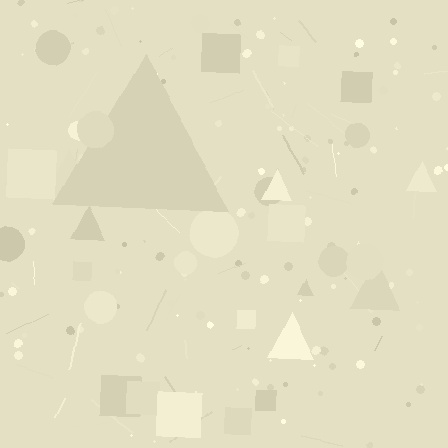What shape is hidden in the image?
A triangle is hidden in the image.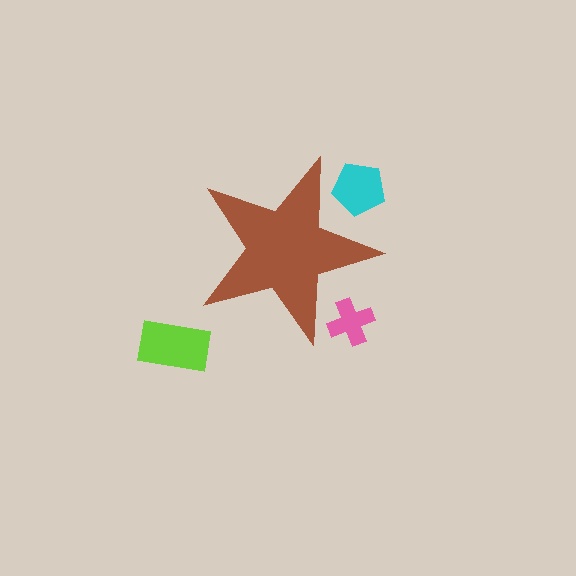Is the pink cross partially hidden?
Yes, the pink cross is partially hidden behind the brown star.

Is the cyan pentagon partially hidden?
Yes, the cyan pentagon is partially hidden behind the brown star.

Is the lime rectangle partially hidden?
No, the lime rectangle is fully visible.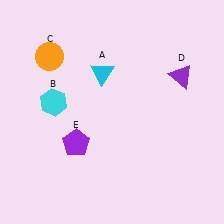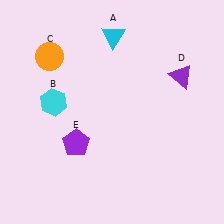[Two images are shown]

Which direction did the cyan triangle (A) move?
The cyan triangle (A) moved up.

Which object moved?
The cyan triangle (A) moved up.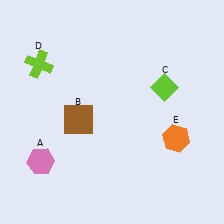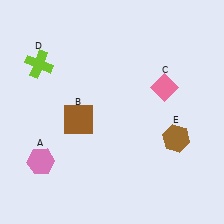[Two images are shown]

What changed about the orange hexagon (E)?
In Image 1, E is orange. In Image 2, it changed to brown.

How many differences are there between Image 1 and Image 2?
There are 2 differences between the two images.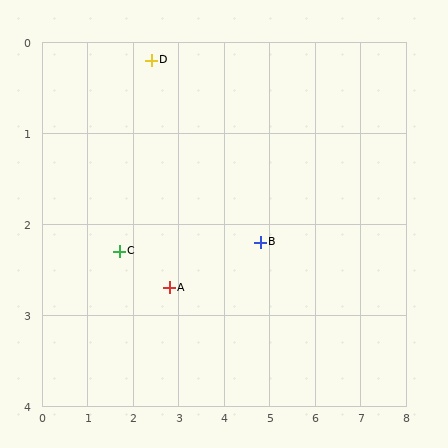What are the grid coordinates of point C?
Point C is at approximately (1.7, 2.3).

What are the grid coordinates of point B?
Point B is at approximately (4.8, 2.2).